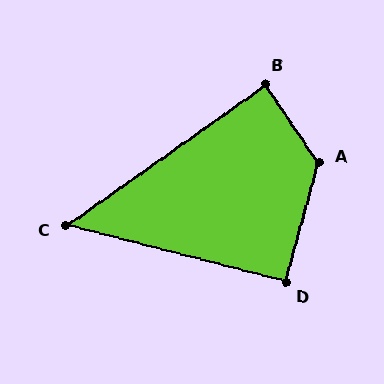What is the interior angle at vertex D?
Approximately 91 degrees (approximately right).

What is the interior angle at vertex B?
Approximately 89 degrees (approximately right).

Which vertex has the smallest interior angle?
C, at approximately 50 degrees.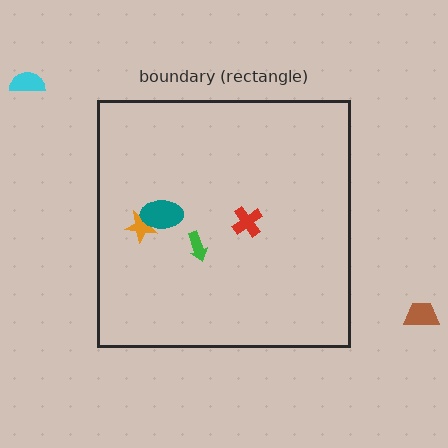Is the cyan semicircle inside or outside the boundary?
Outside.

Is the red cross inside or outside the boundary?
Inside.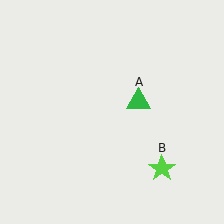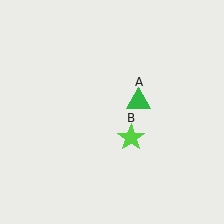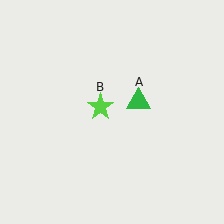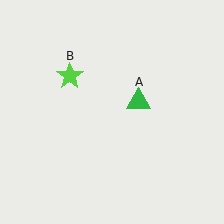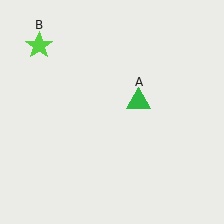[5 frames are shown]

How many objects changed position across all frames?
1 object changed position: lime star (object B).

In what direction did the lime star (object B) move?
The lime star (object B) moved up and to the left.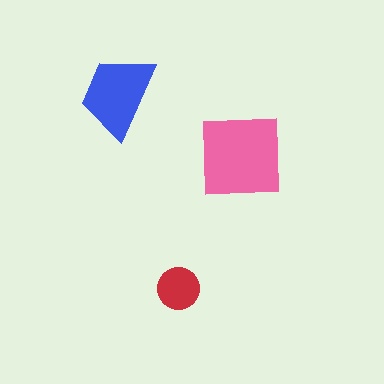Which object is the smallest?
The red circle.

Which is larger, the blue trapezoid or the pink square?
The pink square.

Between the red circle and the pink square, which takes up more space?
The pink square.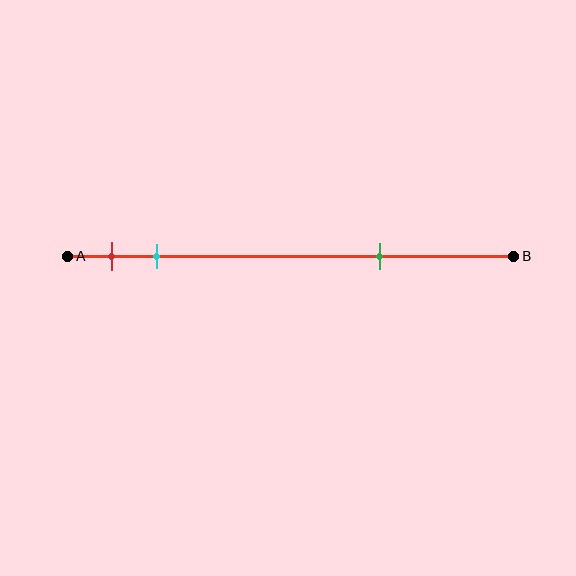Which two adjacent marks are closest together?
The red and cyan marks are the closest adjacent pair.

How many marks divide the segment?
There are 3 marks dividing the segment.